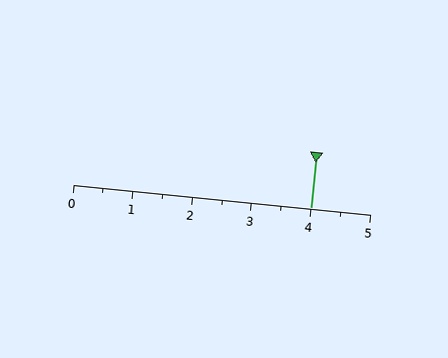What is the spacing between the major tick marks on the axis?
The major ticks are spaced 1 apart.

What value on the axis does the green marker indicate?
The marker indicates approximately 4.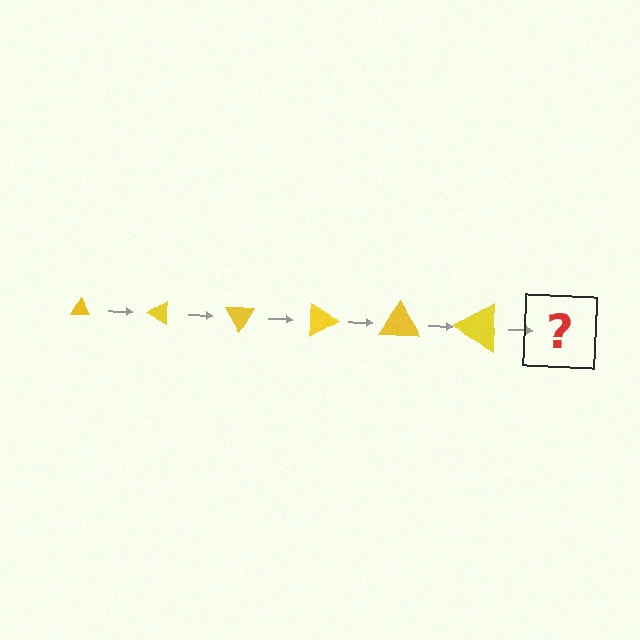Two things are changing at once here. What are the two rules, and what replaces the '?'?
The two rules are that the triangle grows larger each step and it rotates 30 degrees each step. The '?' should be a triangle, larger than the previous one and rotated 180 degrees from the start.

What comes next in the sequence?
The next element should be a triangle, larger than the previous one and rotated 180 degrees from the start.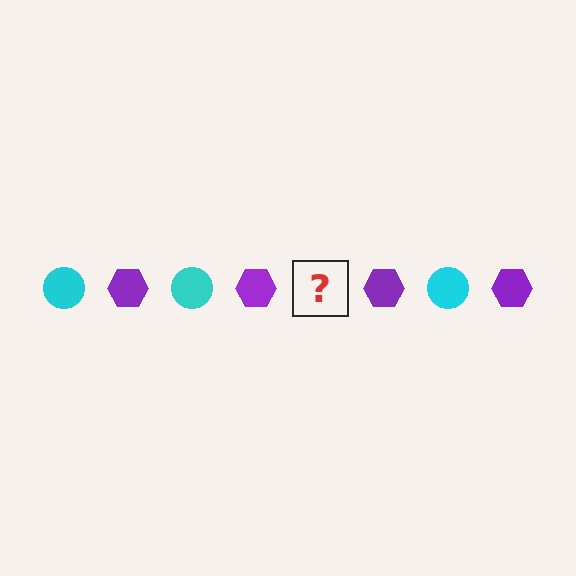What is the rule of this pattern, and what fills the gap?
The rule is that the pattern alternates between cyan circle and purple hexagon. The gap should be filled with a cyan circle.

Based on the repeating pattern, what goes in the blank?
The blank should be a cyan circle.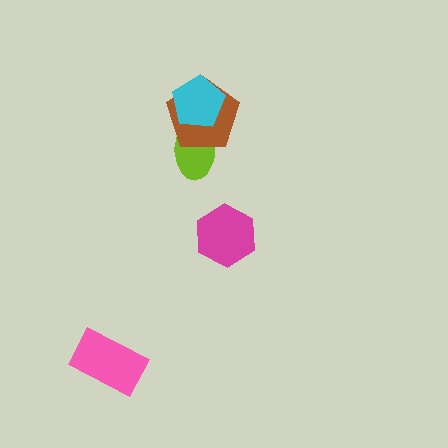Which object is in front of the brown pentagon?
The cyan pentagon is in front of the brown pentagon.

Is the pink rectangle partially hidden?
No, no other shape covers it.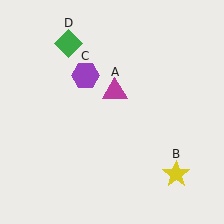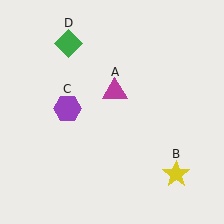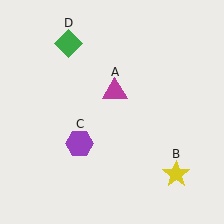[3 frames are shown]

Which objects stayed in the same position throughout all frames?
Magenta triangle (object A) and yellow star (object B) and green diamond (object D) remained stationary.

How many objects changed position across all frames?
1 object changed position: purple hexagon (object C).